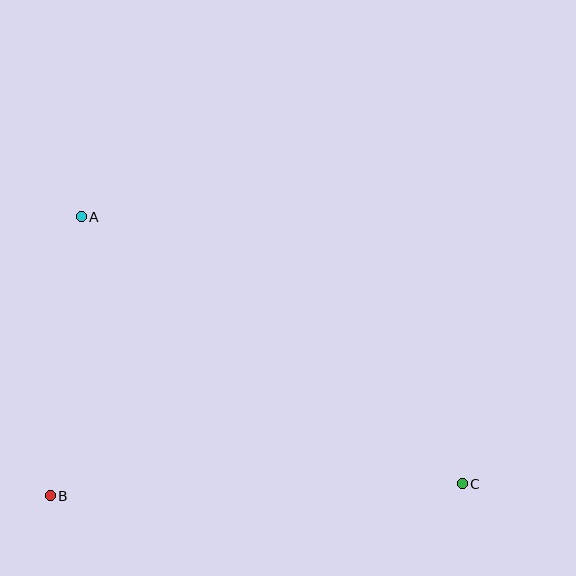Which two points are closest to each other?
Points A and B are closest to each other.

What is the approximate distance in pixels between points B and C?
The distance between B and C is approximately 412 pixels.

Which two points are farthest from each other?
Points A and C are farthest from each other.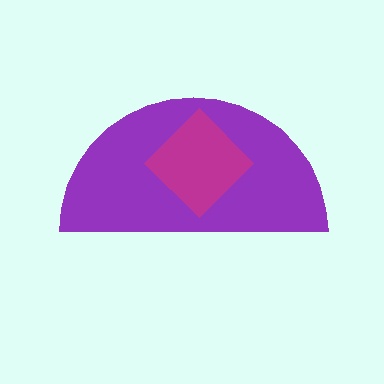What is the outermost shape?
The purple semicircle.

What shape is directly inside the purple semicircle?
The magenta diamond.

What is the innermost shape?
The magenta diamond.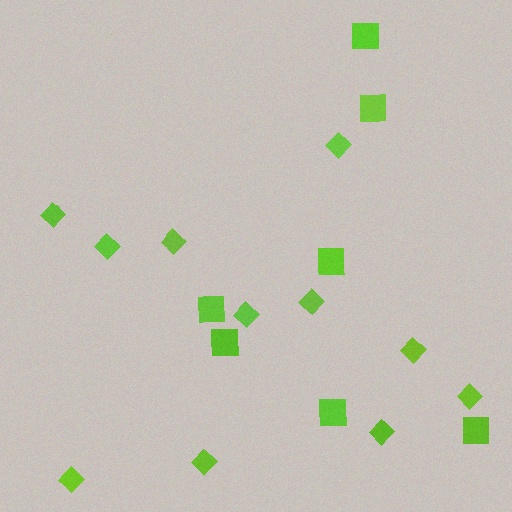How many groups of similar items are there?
There are 2 groups: one group of diamonds (11) and one group of squares (7).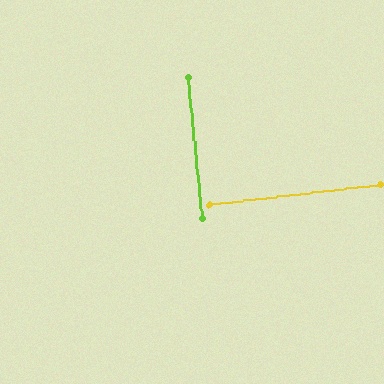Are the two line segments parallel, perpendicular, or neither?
Perpendicular — they meet at approximately 89°.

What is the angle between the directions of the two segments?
Approximately 89 degrees.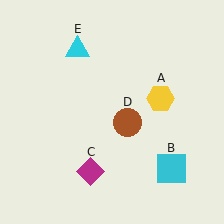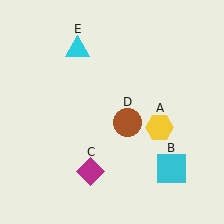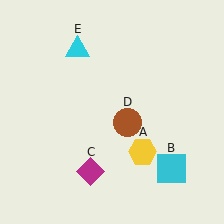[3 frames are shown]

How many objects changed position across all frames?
1 object changed position: yellow hexagon (object A).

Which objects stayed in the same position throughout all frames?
Cyan square (object B) and magenta diamond (object C) and brown circle (object D) and cyan triangle (object E) remained stationary.